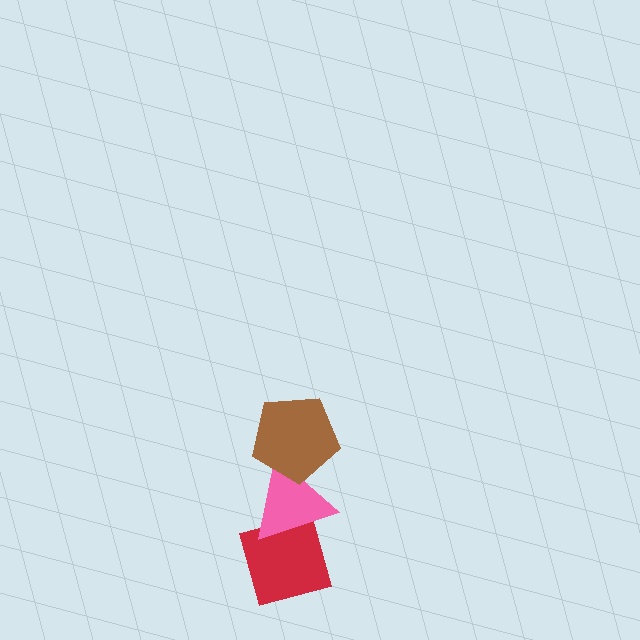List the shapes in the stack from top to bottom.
From top to bottom: the brown pentagon, the pink triangle, the red diamond.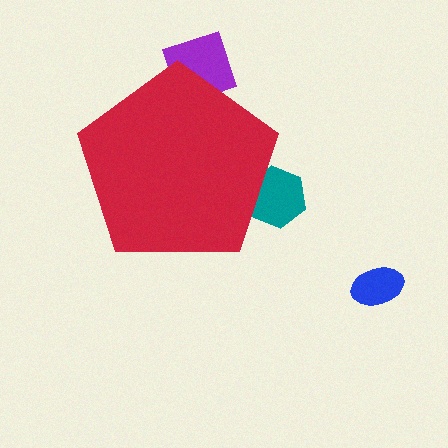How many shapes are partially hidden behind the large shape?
2 shapes are partially hidden.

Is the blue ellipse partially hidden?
No, the blue ellipse is fully visible.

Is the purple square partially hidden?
Yes, the purple square is partially hidden behind the red pentagon.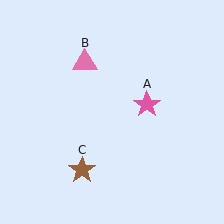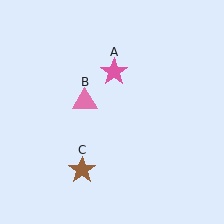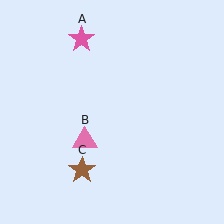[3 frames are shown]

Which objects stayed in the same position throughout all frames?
Brown star (object C) remained stationary.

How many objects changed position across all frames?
2 objects changed position: pink star (object A), pink triangle (object B).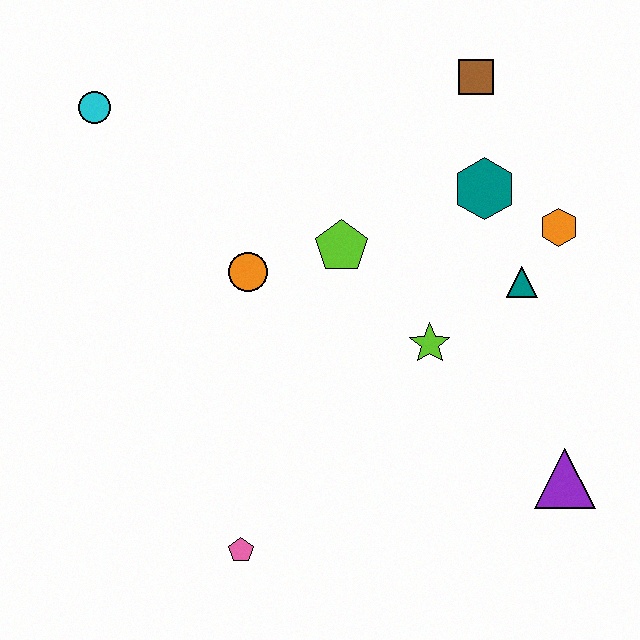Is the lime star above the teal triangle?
No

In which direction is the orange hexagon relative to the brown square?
The orange hexagon is below the brown square.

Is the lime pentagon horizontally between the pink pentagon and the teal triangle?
Yes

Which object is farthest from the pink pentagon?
The brown square is farthest from the pink pentagon.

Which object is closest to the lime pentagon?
The orange circle is closest to the lime pentagon.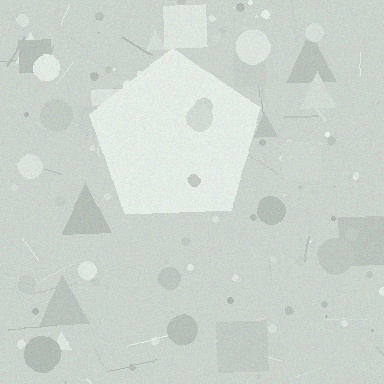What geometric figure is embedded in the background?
A pentagon is embedded in the background.